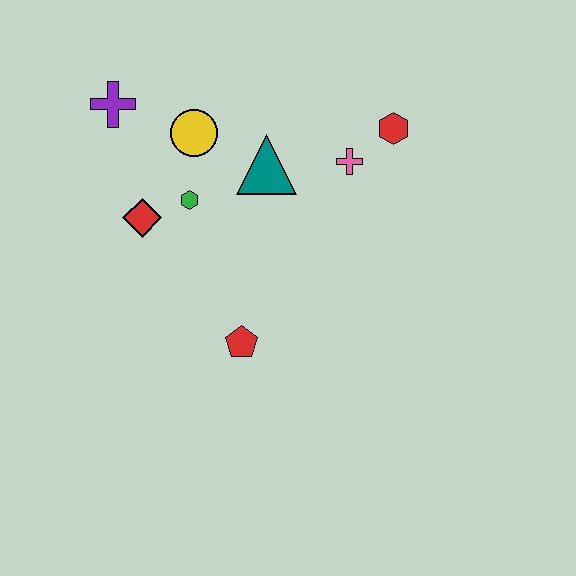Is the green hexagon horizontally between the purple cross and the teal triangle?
Yes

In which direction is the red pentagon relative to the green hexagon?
The red pentagon is below the green hexagon.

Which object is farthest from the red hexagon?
The purple cross is farthest from the red hexagon.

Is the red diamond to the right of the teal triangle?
No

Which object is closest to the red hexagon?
The pink cross is closest to the red hexagon.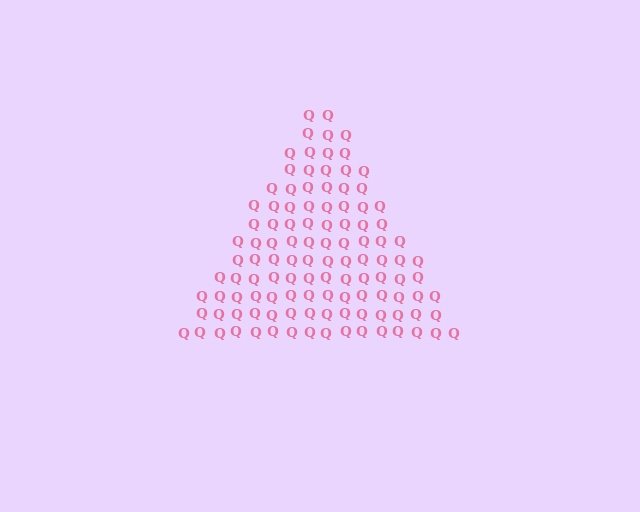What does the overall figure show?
The overall figure shows a triangle.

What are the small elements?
The small elements are letter Q's.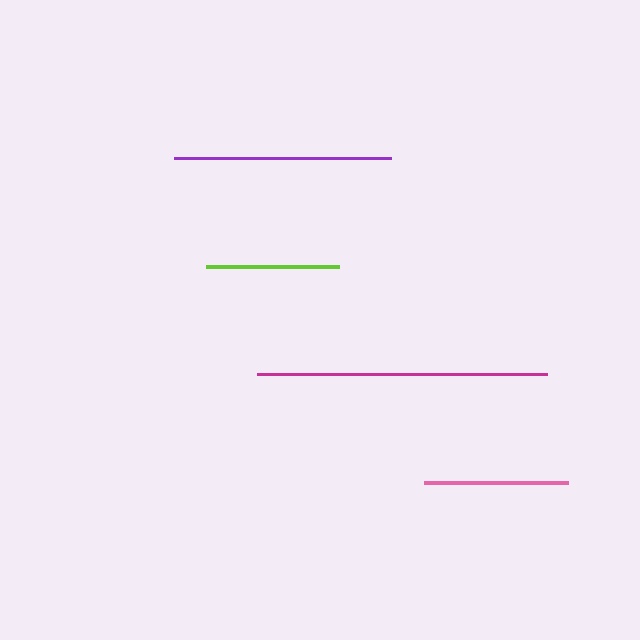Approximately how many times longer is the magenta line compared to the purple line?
The magenta line is approximately 1.3 times the length of the purple line.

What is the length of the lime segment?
The lime segment is approximately 133 pixels long.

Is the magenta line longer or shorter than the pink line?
The magenta line is longer than the pink line.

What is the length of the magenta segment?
The magenta segment is approximately 289 pixels long.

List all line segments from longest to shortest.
From longest to shortest: magenta, purple, pink, lime.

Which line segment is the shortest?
The lime line is the shortest at approximately 133 pixels.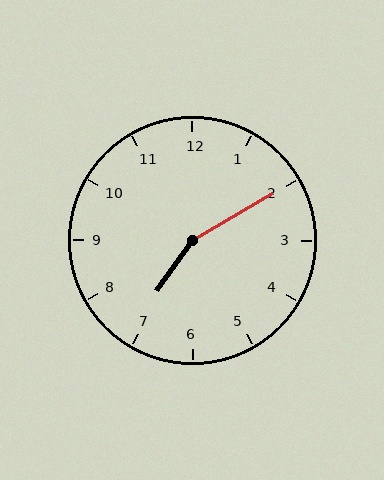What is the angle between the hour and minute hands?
Approximately 155 degrees.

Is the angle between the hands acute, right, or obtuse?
It is obtuse.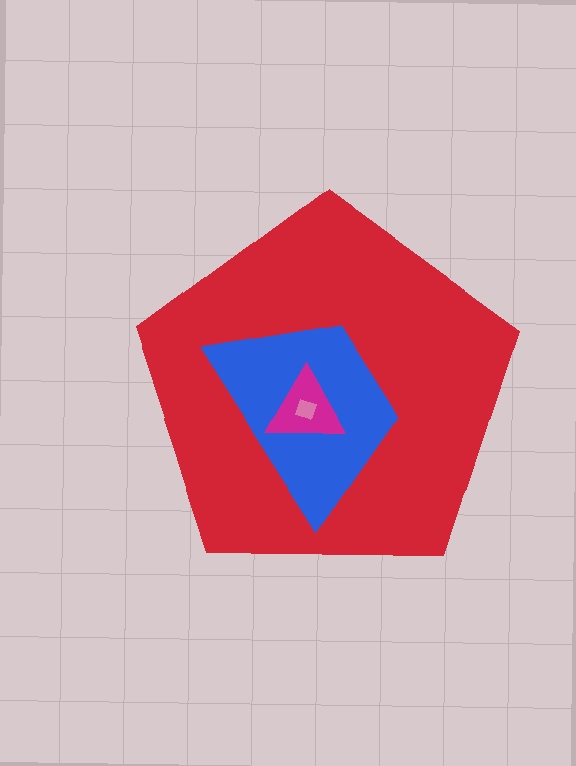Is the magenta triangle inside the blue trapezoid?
Yes.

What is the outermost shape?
The red pentagon.